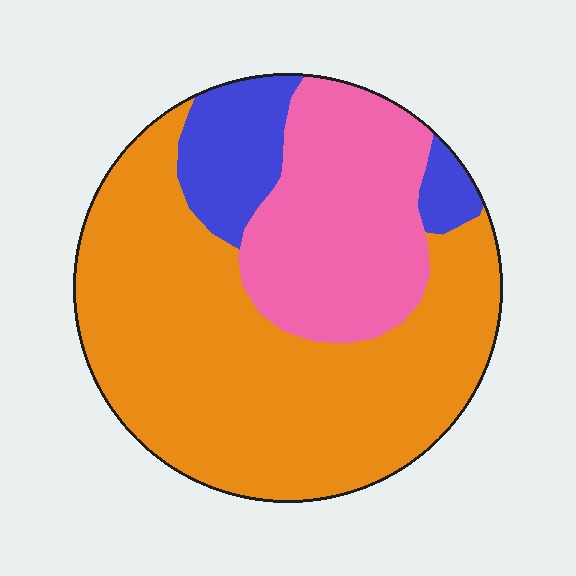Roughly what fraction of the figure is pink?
Pink covers roughly 25% of the figure.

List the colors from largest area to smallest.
From largest to smallest: orange, pink, blue.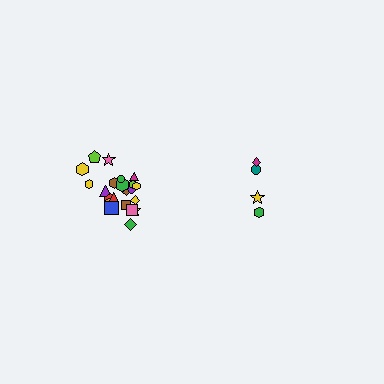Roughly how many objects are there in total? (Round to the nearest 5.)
Roughly 25 objects in total.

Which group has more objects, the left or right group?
The left group.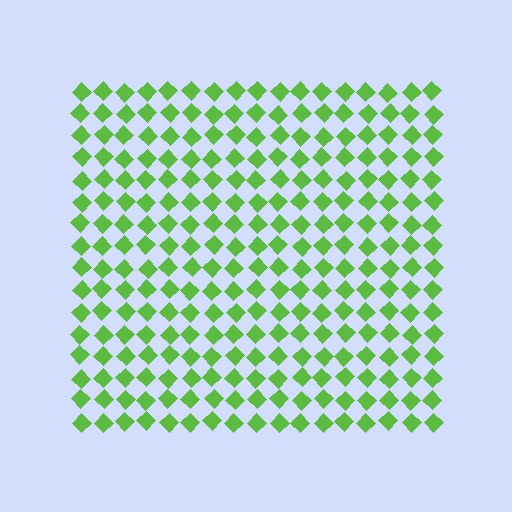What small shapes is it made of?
It is made of small diamonds.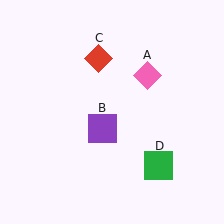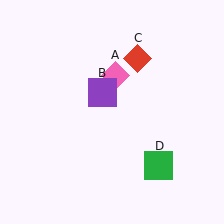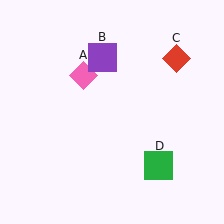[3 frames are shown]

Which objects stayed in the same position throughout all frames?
Green square (object D) remained stationary.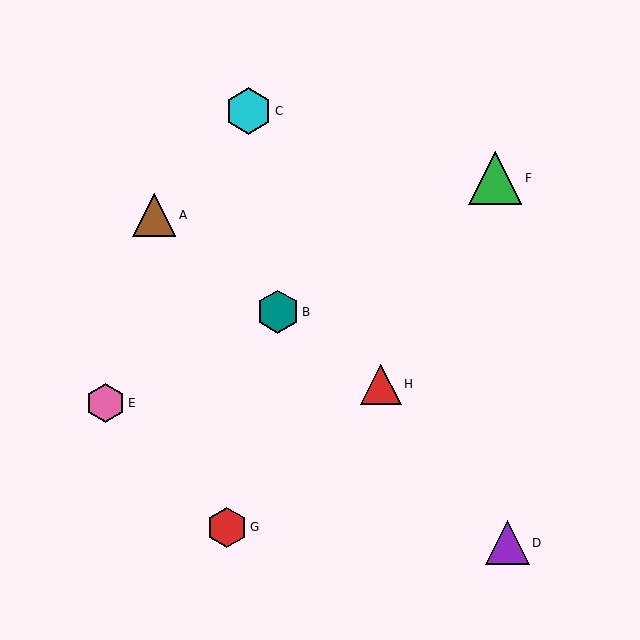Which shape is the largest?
The green triangle (labeled F) is the largest.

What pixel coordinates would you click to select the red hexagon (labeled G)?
Click at (227, 527) to select the red hexagon G.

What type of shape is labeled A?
Shape A is a brown triangle.